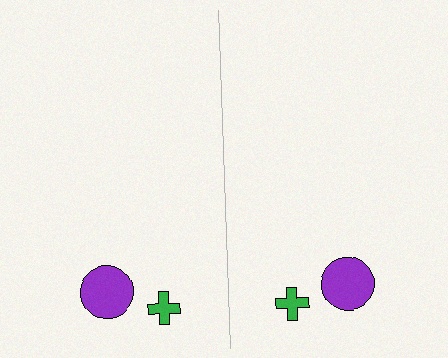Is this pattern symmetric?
Yes, this pattern has bilateral (reflection) symmetry.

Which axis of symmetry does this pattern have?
The pattern has a vertical axis of symmetry running through the center of the image.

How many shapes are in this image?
There are 4 shapes in this image.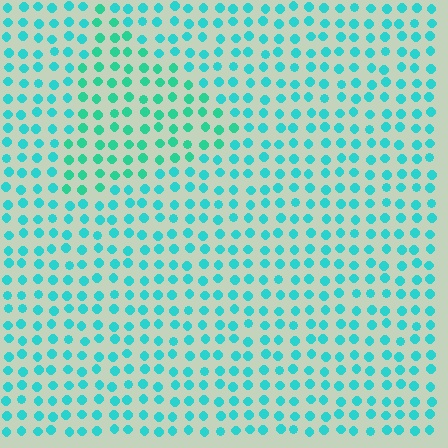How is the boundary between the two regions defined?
The boundary is defined purely by a slight shift in hue (about 21 degrees). Spacing, size, and orientation are identical on both sides.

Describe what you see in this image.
The image is filled with small cyan elements in a uniform arrangement. A triangle-shaped region is visible where the elements are tinted to a slightly different hue, forming a subtle color boundary.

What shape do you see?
I see a triangle.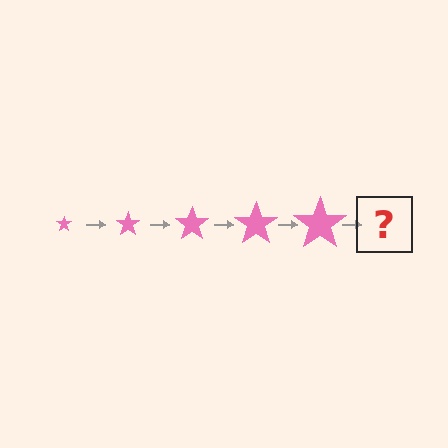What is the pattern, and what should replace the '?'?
The pattern is that the star gets progressively larger each step. The '?' should be a pink star, larger than the previous one.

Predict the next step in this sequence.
The next step is a pink star, larger than the previous one.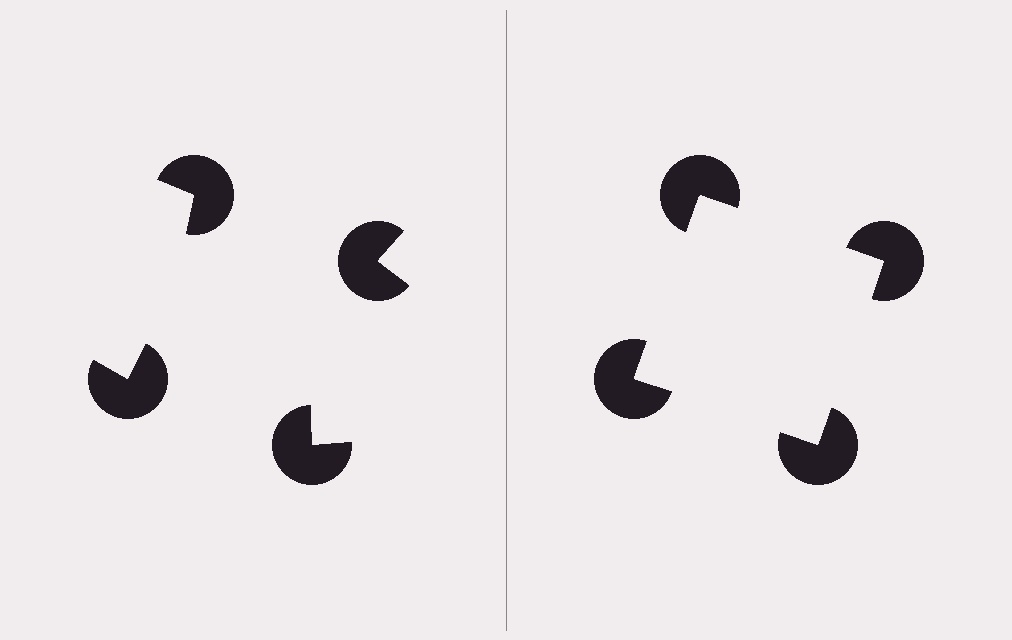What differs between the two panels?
The pac-man discs are positioned identically on both sides; only the wedge orientations differ. On the right they align to a square; on the left they are misaligned.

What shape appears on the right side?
An illusory square.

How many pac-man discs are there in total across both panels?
8 — 4 on each side.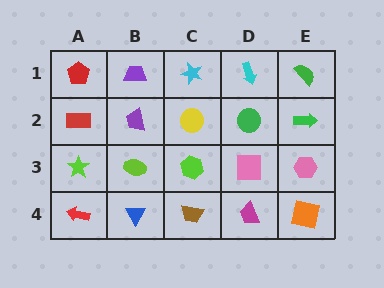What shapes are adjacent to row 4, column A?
A lime star (row 3, column A), a blue triangle (row 4, column B).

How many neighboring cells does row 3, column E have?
3.